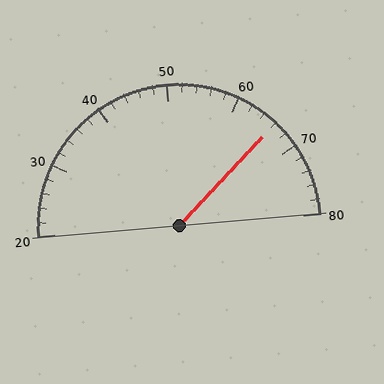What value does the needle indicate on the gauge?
The needle indicates approximately 66.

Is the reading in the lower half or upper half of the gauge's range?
The reading is in the upper half of the range (20 to 80).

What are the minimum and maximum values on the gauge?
The gauge ranges from 20 to 80.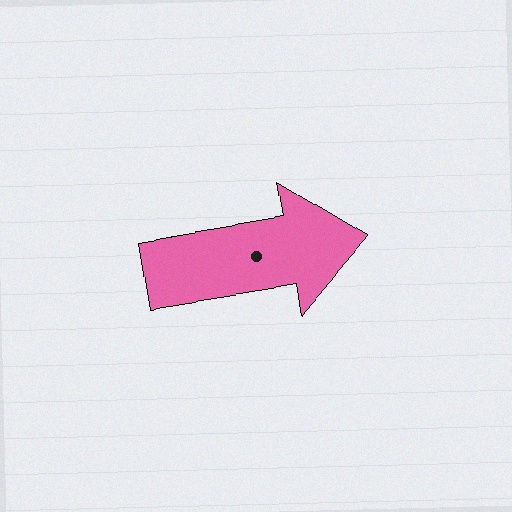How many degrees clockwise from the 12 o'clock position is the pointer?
Approximately 81 degrees.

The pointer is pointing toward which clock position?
Roughly 3 o'clock.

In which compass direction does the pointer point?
East.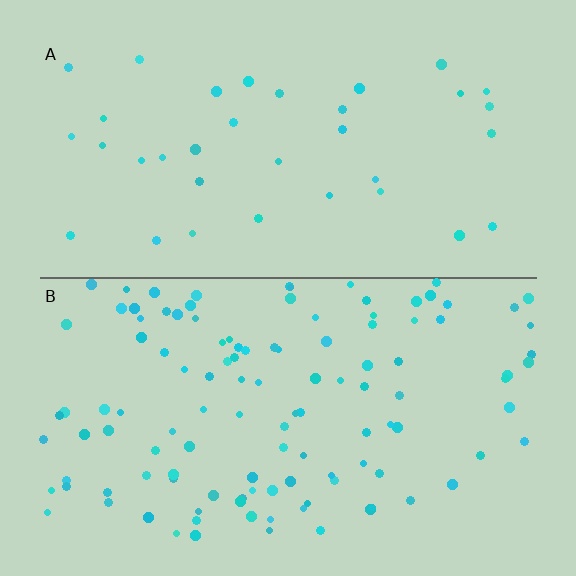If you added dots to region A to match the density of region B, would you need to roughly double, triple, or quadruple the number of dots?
Approximately triple.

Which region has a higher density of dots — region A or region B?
B (the bottom).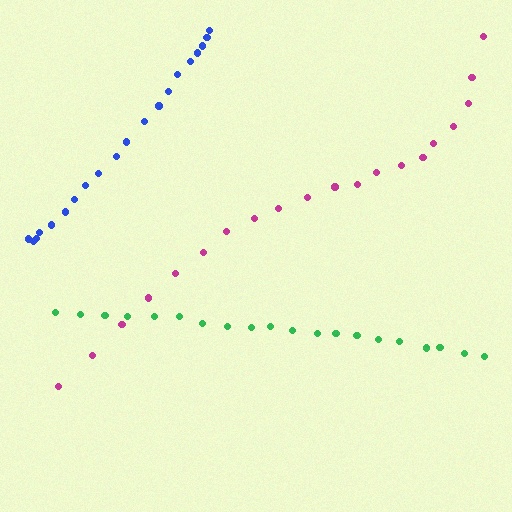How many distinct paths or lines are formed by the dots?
There are 3 distinct paths.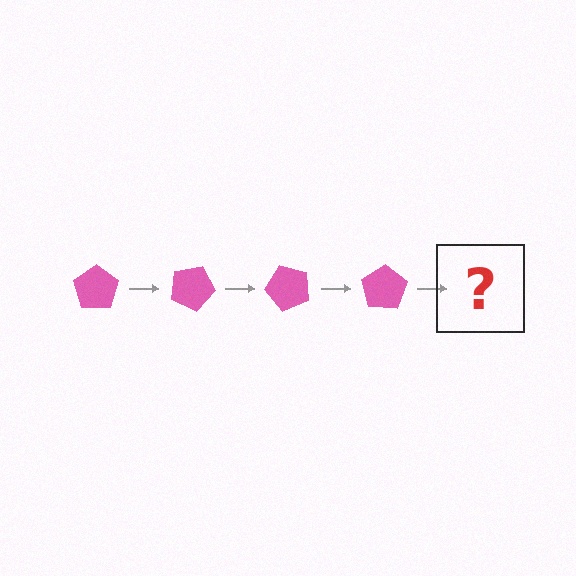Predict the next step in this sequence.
The next step is a pink pentagon rotated 100 degrees.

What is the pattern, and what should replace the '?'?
The pattern is that the pentagon rotates 25 degrees each step. The '?' should be a pink pentagon rotated 100 degrees.